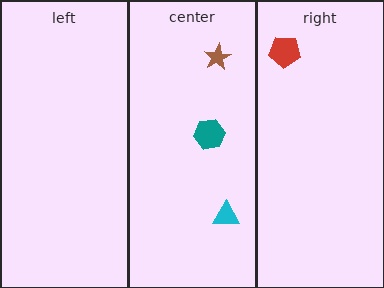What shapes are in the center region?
The teal hexagon, the brown star, the cyan triangle.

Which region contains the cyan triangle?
The center region.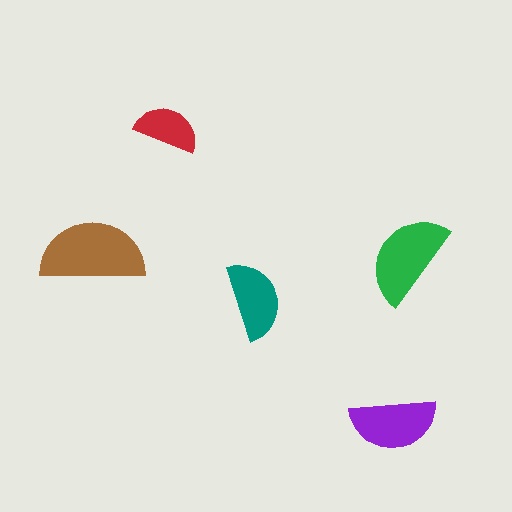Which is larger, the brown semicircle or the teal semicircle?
The brown one.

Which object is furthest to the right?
The green semicircle is rightmost.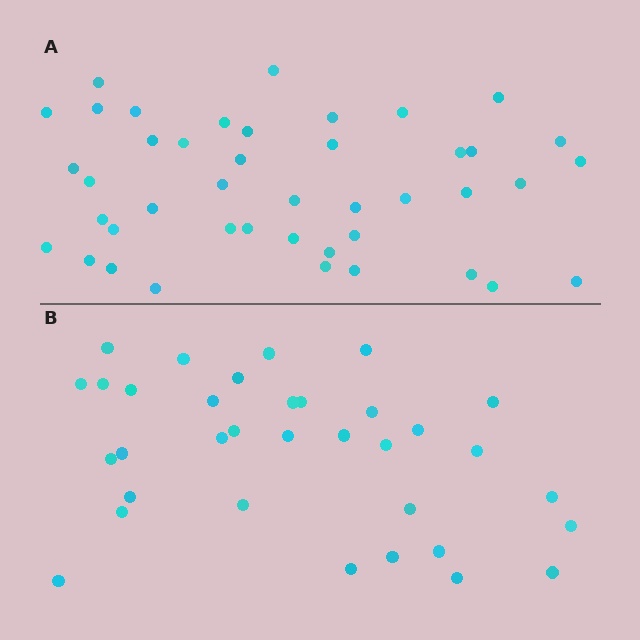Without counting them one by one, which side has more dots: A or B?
Region A (the top region) has more dots.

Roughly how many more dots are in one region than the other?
Region A has roughly 8 or so more dots than region B.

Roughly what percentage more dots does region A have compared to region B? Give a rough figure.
About 25% more.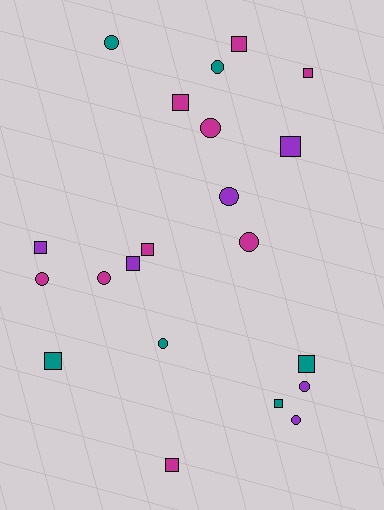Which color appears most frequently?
Magenta, with 9 objects.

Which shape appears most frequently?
Square, with 11 objects.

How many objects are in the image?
There are 21 objects.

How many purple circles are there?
There are 3 purple circles.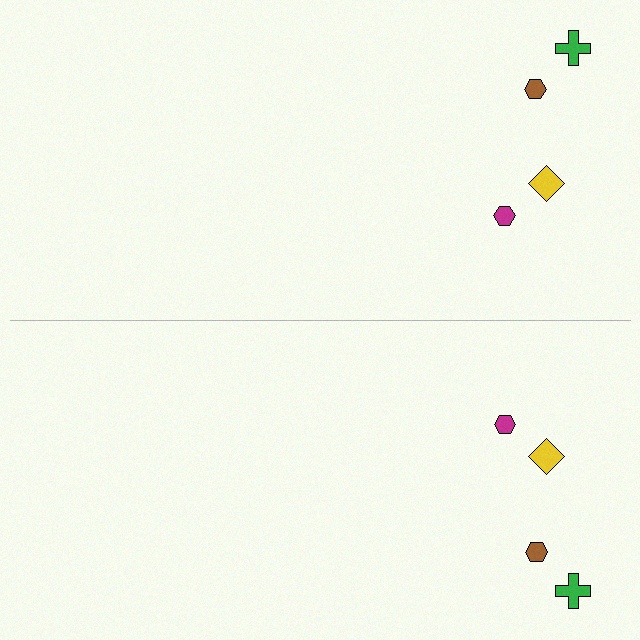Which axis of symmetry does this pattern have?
The pattern has a horizontal axis of symmetry running through the center of the image.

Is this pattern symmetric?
Yes, this pattern has bilateral (reflection) symmetry.